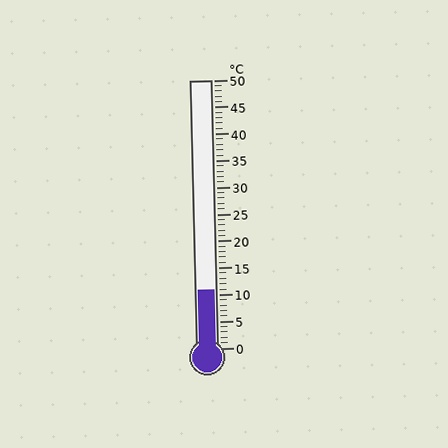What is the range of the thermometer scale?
The thermometer scale ranges from 0°C to 50°C.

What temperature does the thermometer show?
The thermometer shows approximately 11°C.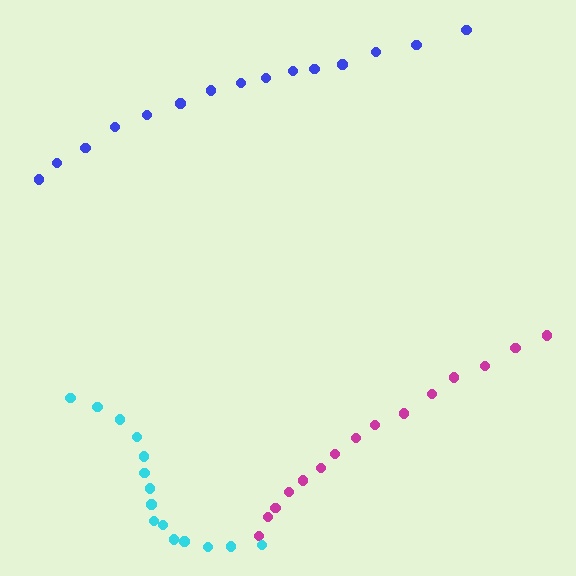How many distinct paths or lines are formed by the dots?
There are 3 distinct paths.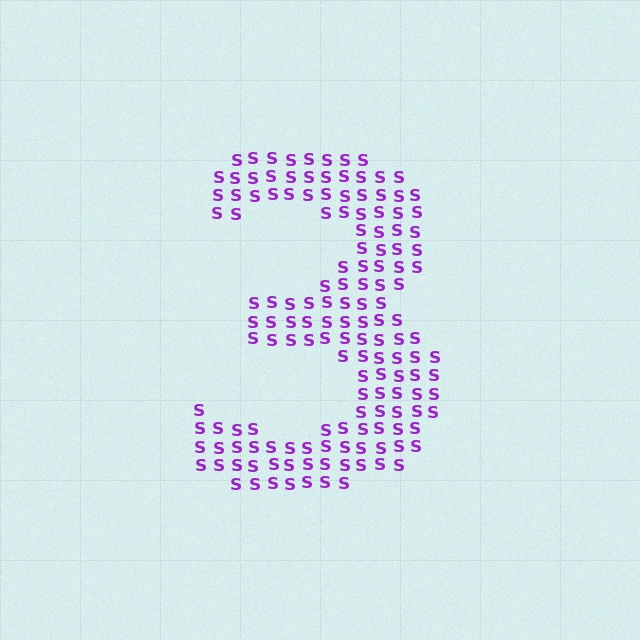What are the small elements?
The small elements are letter S's.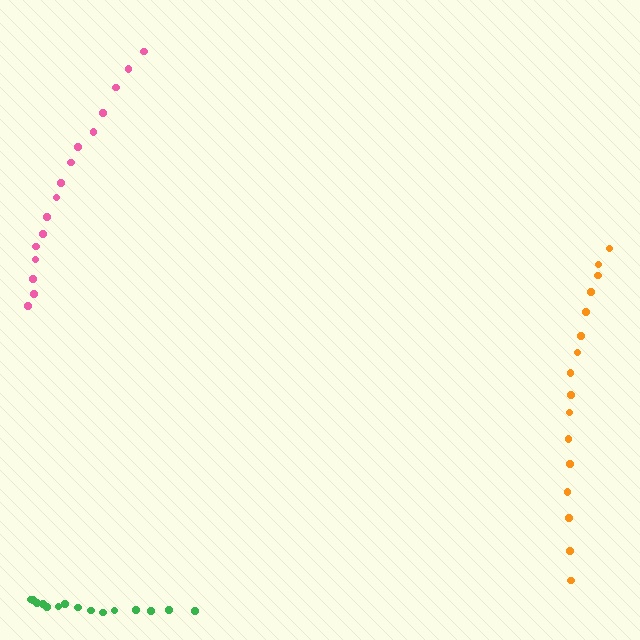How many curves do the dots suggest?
There are 3 distinct paths.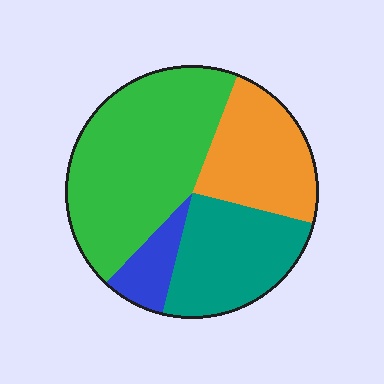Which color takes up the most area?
Green, at roughly 45%.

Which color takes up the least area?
Blue, at roughly 10%.